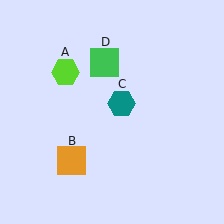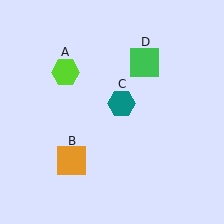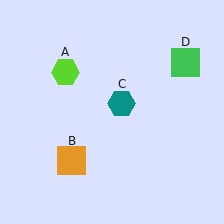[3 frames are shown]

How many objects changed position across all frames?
1 object changed position: green square (object D).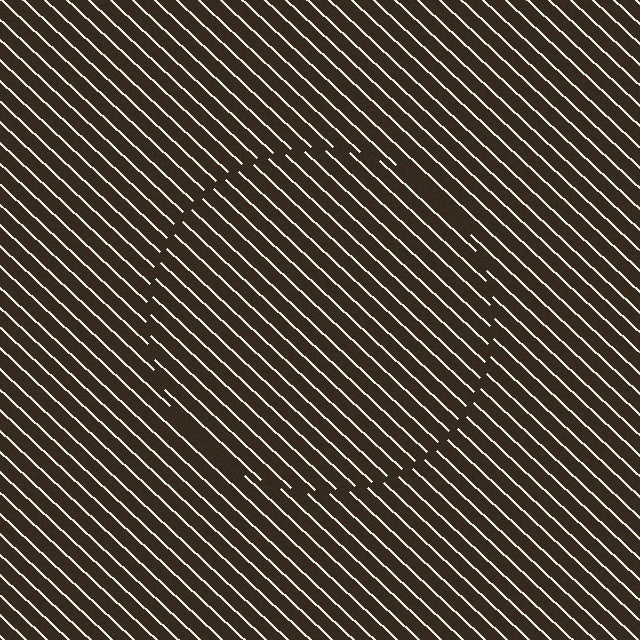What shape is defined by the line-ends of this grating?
An illusory circle. The interior of the shape contains the same grating, shifted by half a period — the contour is defined by the phase discontinuity where line-ends from the inner and outer gratings abut.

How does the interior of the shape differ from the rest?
The interior of the shape contains the same grating, shifted by half a period — the contour is defined by the phase discontinuity where line-ends from the inner and outer gratings abut.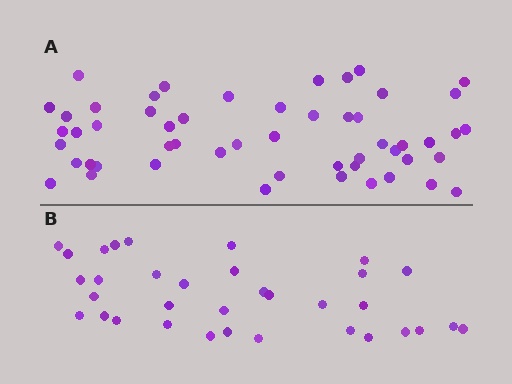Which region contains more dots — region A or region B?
Region A (the top region) has more dots.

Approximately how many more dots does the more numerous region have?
Region A has approximately 20 more dots than region B.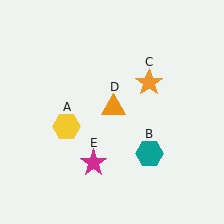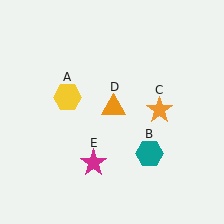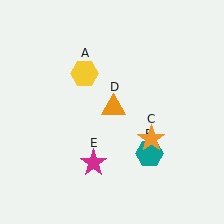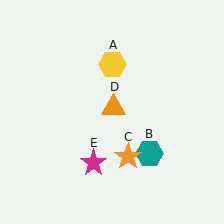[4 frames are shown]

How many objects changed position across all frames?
2 objects changed position: yellow hexagon (object A), orange star (object C).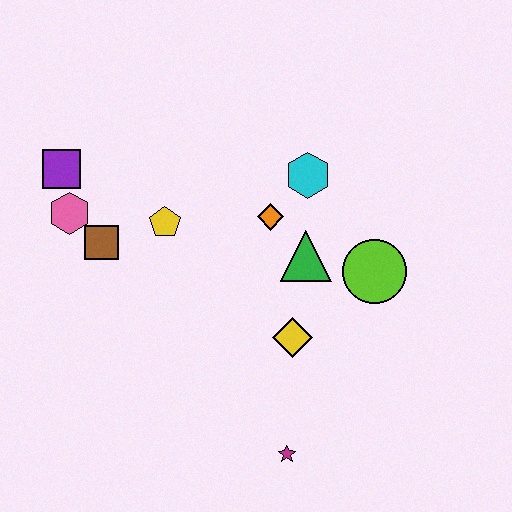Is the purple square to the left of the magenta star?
Yes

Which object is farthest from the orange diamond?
The magenta star is farthest from the orange diamond.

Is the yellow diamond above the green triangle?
No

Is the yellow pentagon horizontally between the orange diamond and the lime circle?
No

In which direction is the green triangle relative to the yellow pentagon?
The green triangle is to the right of the yellow pentagon.